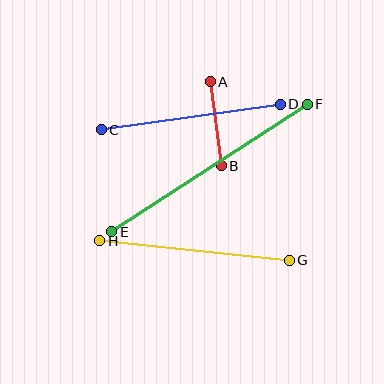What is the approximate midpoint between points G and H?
The midpoint is at approximately (194, 250) pixels.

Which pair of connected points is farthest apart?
Points E and F are farthest apart.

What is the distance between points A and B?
The distance is approximately 85 pixels.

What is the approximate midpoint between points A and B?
The midpoint is at approximately (216, 124) pixels.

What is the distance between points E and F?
The distance is approximately 233 pixels.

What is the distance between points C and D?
The distance is approximately 181 pixels.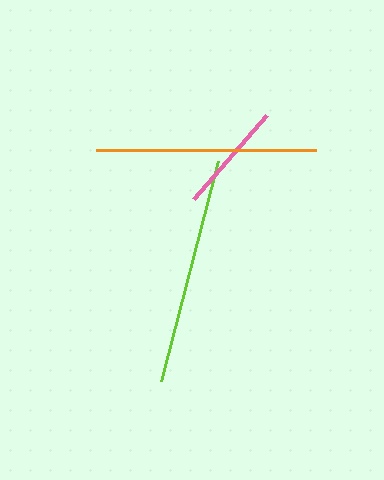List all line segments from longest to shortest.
From longest to shortest: lime, orange, pink.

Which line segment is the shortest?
The pink line is the shortest at approximately 111 pixels.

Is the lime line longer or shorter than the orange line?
The lime line is longer than the orange line.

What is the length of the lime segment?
The lime segment is approximately 228 pixels long.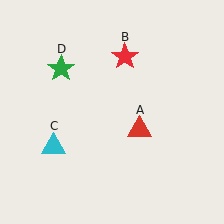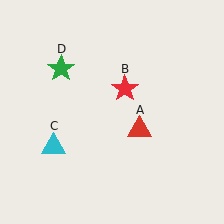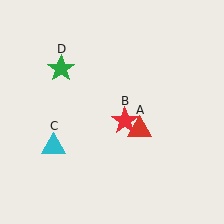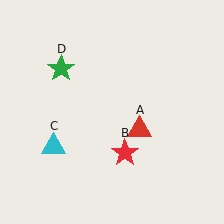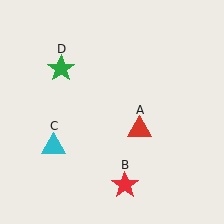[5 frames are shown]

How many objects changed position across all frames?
1 object changed position: red star (object B).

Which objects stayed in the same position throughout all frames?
Red triangle (object A) and cyan triangle (object C) and green star (object D) remained stationary.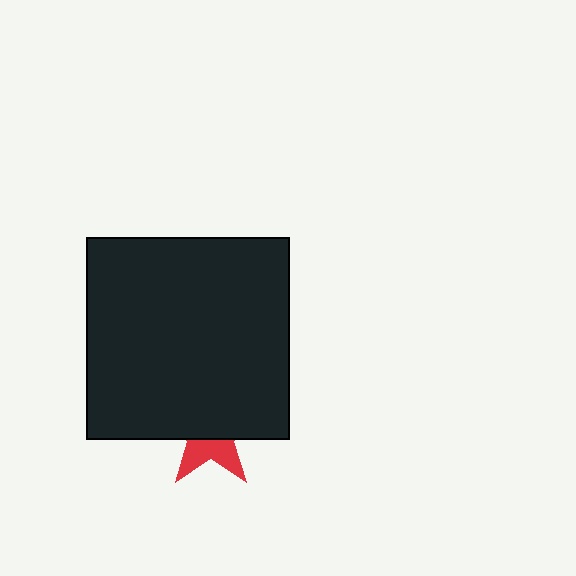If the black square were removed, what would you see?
You would see the complete red star.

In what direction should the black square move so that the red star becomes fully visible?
The black square should move up. That is the shortest direction to clear the overlap and leave the red star fully visible.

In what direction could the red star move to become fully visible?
The red star could move down. That would shift it out from behind the black square entirely.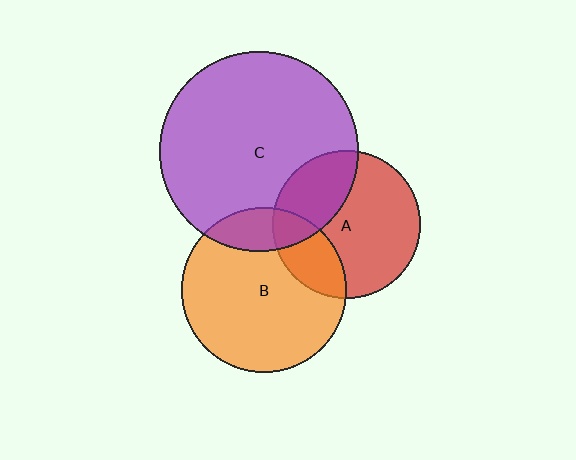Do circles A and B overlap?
Yes.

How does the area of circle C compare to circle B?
Approximately 1.5 times.